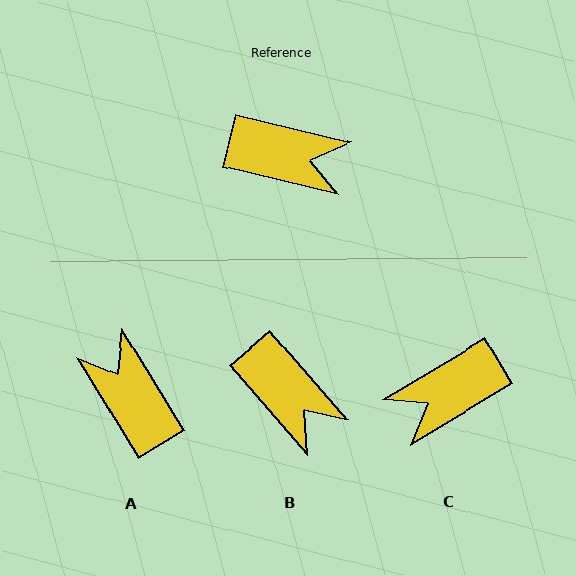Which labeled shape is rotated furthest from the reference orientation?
C, about 135 degrees away.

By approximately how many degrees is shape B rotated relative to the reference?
Approximately 35 degrees clockwise.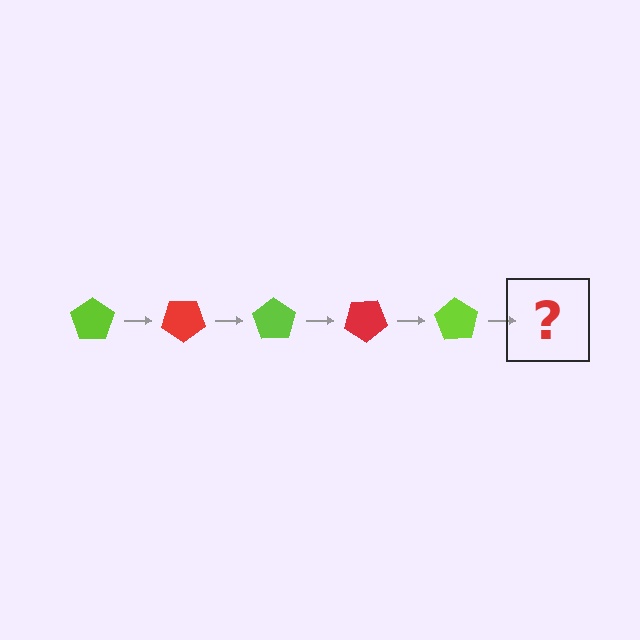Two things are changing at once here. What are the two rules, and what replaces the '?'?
The two rules are that it rotates 35 degrees each step and the color cycles through lime and red. The '?' should be a red pentagon, rotated 175 degrees from the start.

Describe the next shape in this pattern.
It should be a red pentagon, rotated 175 degrees from the start.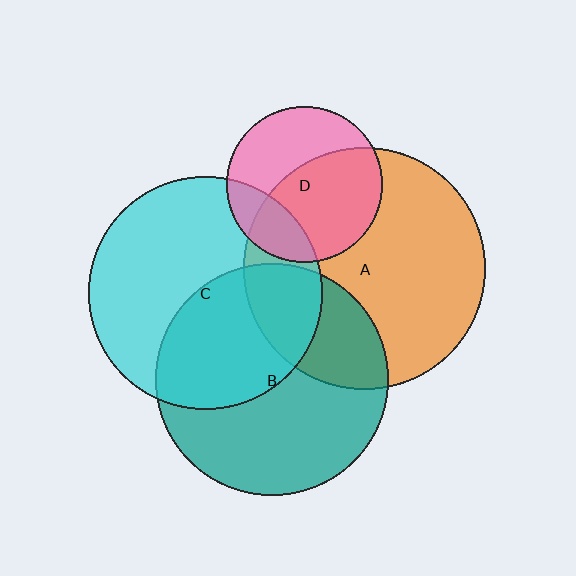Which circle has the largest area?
Circle A (orange).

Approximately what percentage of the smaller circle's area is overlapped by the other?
Approximately 20%.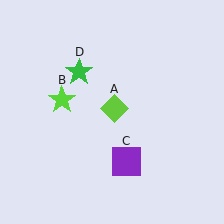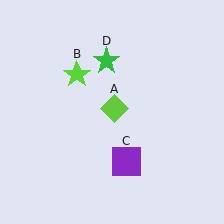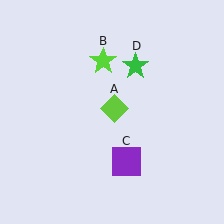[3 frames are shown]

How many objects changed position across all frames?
2 objects changed position: lime star (object B), green star (object D).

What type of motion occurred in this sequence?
The lime star (object B), green star (object D) rotated clockwise around the center of the scene.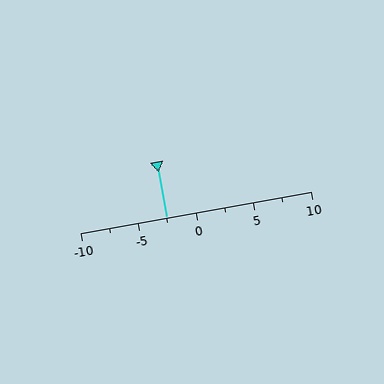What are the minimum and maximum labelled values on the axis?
The axis runs from -10 to 10.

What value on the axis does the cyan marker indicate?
The marker indicates approximately -2.5.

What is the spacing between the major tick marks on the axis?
The major ticks are spaced 5 apart.